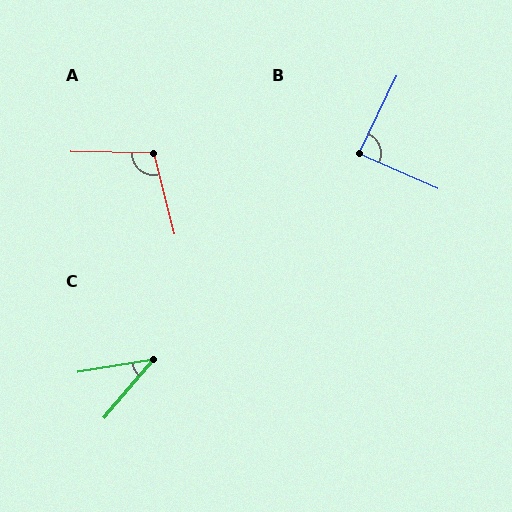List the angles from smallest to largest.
C (41°), B (88°), A (105°).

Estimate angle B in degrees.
Approximately 88 degrees.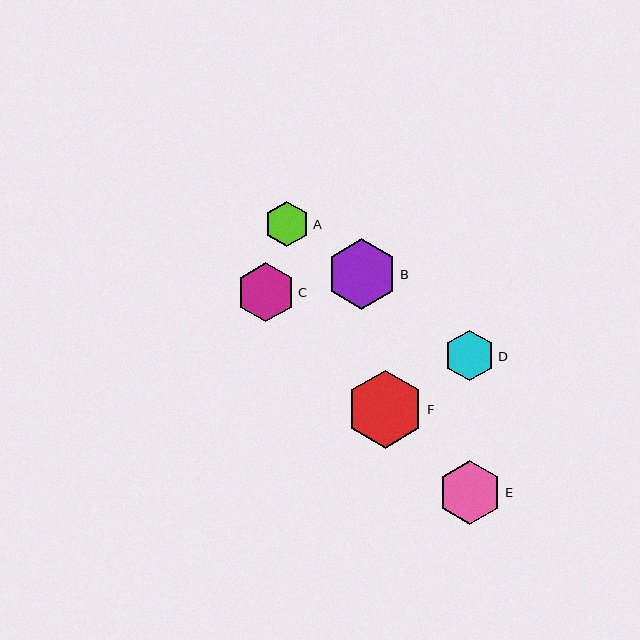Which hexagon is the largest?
Hexagon F is the largest with a size of approximately 78 pixels.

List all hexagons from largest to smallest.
From largest to smallest: F, B, E, C, D, A.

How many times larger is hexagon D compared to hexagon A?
Hexagon D is approximately 1.1 times the size of hexagon A.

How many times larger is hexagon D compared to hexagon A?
Hexagon D is approximately 1.1 times the size of hexagon A.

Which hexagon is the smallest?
Hexagon A is the smallest with a size of approximately 45 pixels.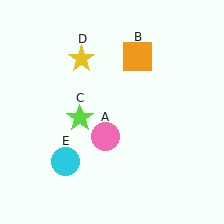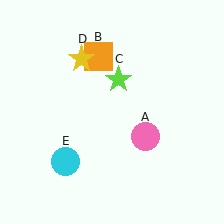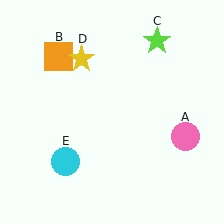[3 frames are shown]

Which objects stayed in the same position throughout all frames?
Yellow star (object D) and cyan circle (object E) remained stationary.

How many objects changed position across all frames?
3 objects changed position: pink circle (object A), orange square (object B), lime star (object C).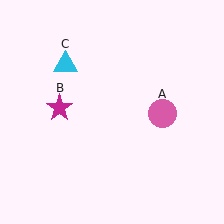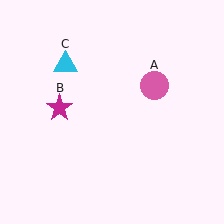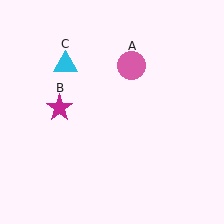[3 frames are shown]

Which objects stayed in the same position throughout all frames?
Magenta star (object B) and cyan triangle (object C) remained stationary.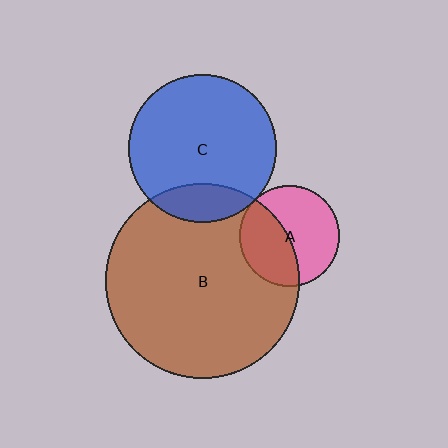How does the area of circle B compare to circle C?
Approximately 1.7 times.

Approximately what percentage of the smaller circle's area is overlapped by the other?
Approximately 15%.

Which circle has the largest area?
Circle B (brown).